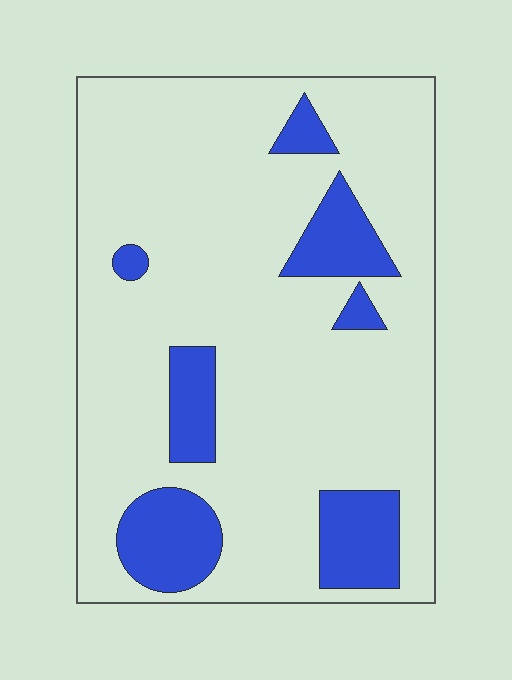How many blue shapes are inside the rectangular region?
7.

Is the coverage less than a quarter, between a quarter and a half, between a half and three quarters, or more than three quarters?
Less than a quarter.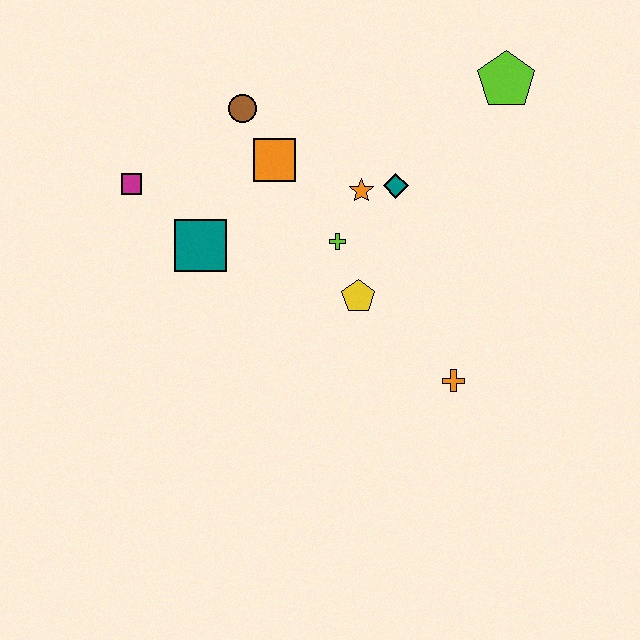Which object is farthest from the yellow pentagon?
The lime pentagon is farthest from the yellow pentagon.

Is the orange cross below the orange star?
Yes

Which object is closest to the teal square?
The magenta square is closest to the teal square.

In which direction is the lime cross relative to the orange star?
The lime cross is below the orange star.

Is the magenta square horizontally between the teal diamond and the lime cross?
No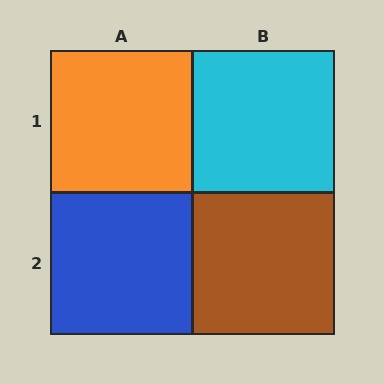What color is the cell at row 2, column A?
Blue.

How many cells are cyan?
1 cell is cyan.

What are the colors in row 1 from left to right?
Orange, cyan.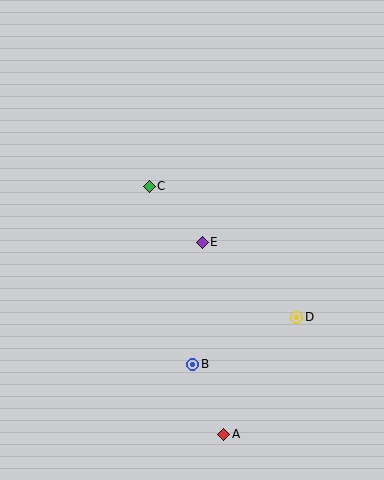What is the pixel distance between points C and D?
The distance between C and D is 197 pixels.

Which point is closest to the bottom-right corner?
Point A is closest to the bottom-right corner.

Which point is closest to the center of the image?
Point E at (202, 242) is closest to the center.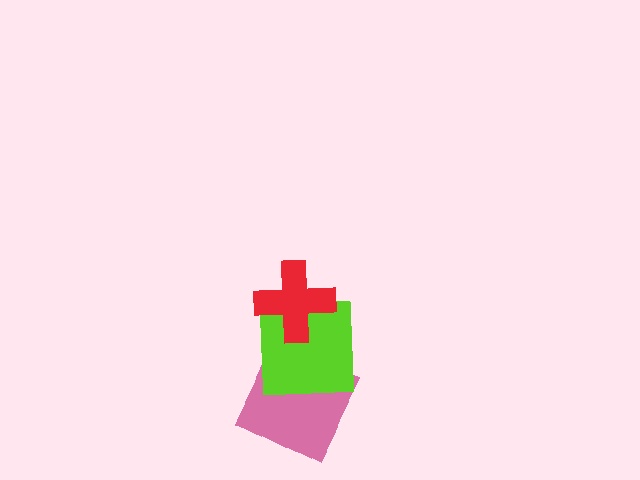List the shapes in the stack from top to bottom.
From top to bottom: the red cross, the lime square, the pink square.